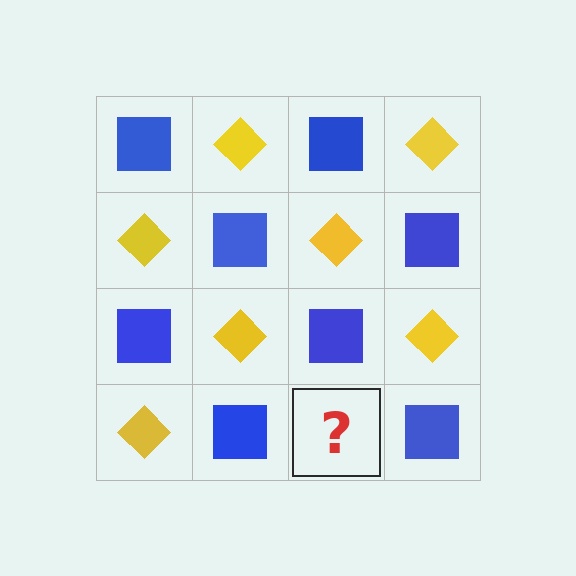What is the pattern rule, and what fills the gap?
The rule is that it alternates blue square and yellow diamond in a checkerboard pattern. The gap should be filled with a yellow diamond.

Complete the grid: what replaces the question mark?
The question mark should be replaced with a yellow diamond.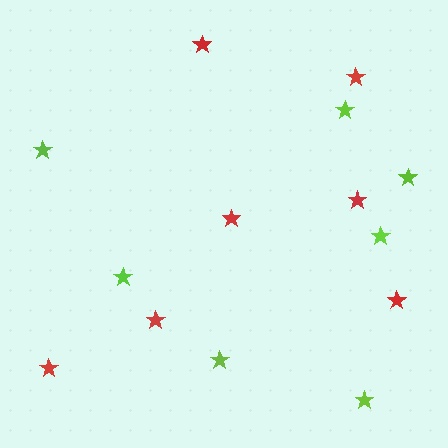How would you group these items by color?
There are 2 groups: one group of red stars (7) and one group of lime stars (7).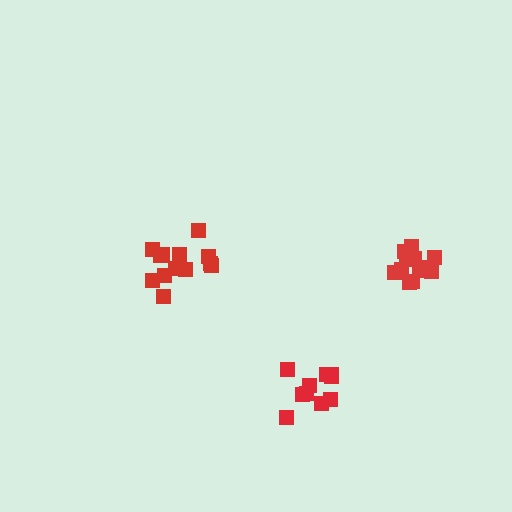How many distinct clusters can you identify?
There are 3 distinct clusters.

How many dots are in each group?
Group 1: 13 dots, Group 2: 10 dots, Group 3: 12 dots (35 total).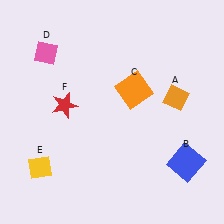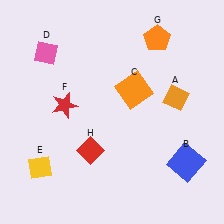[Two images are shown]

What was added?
An orange pentagon (G), a red diamond (H) were added in Image 2.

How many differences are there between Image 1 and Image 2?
There are 2 differences between the two images.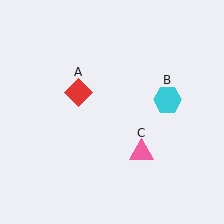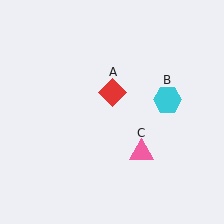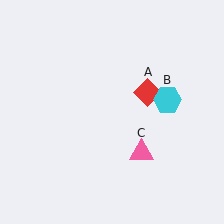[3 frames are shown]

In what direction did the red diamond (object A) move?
The red diamond (object A) moved right.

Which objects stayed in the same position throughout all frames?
Cyan hexagon (object B) and pink triangle (object C) remained stationary.